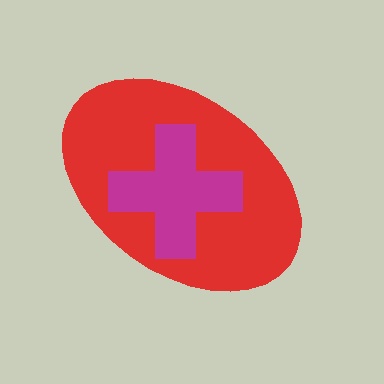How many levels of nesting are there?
2.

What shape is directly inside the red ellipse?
The magenta cross.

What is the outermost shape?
The red ellipse.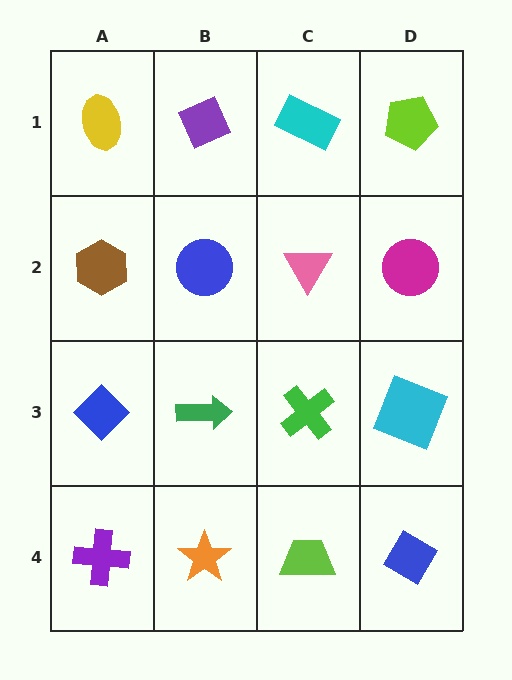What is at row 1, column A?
A yellow ellipse.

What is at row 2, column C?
A pink triangle.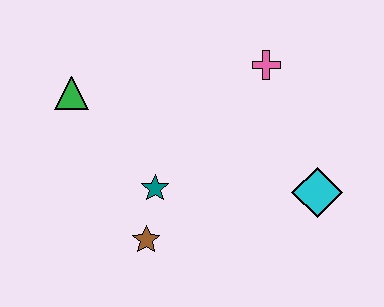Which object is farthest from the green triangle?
The cyan diamond is farthest from the green triangle.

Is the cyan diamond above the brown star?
Yes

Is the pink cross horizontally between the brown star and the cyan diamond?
Yes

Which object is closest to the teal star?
The brown star is closest to the teal star.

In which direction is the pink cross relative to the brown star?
The pink cross is above the brown star.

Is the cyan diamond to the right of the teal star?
Yes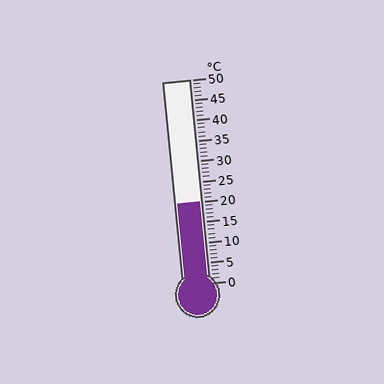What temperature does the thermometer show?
The thermometer shows approximately 20°C.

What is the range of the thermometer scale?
The thermometer scale ranges from 0°C to 50°C.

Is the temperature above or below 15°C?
The temperature is above 15°C.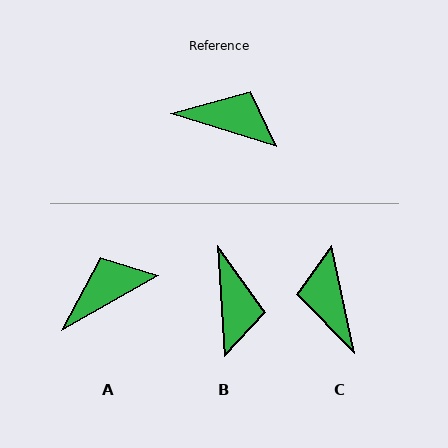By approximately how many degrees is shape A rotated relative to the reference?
Approximately 47 degrees counter-clockwise.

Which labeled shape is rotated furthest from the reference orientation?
C, about 119 degrees away.